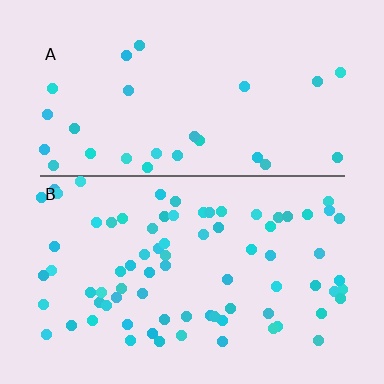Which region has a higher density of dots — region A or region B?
B (the bottom).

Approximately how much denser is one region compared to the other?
Approximately 2.8× — region B over region A.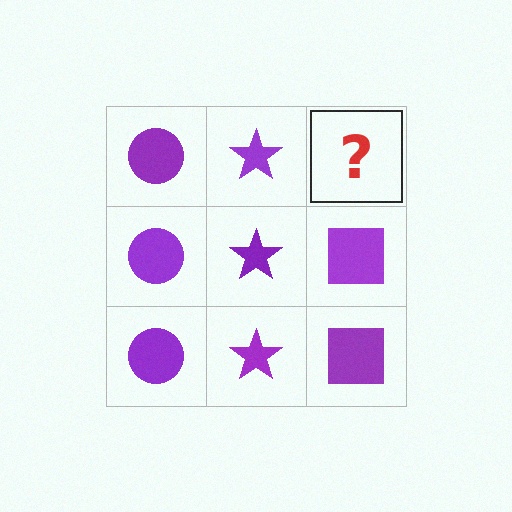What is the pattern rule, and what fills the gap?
The rule is that each column has a consistent shape. The gap should be filled with a purple square.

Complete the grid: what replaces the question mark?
The question mark should be replaced with a purple square.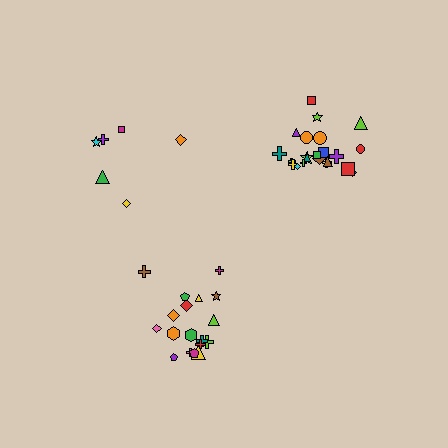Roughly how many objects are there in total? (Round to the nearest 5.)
Roughly 45 objects in total.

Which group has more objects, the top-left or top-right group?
The top-right group.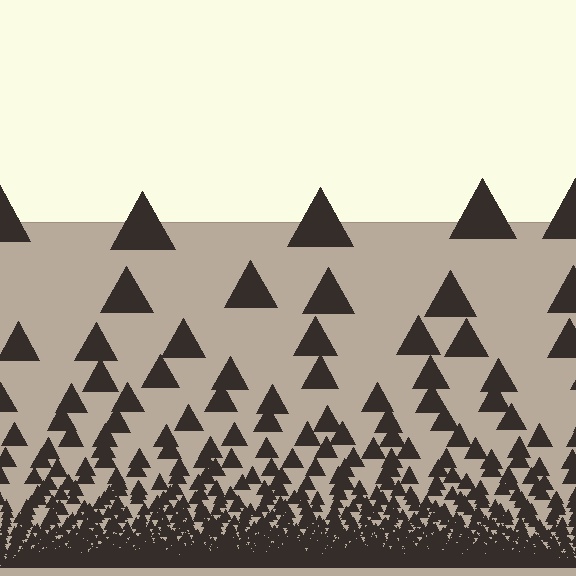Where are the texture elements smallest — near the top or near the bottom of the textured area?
Near the bottom.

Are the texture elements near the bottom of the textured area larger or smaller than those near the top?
Smaller. The gradient is inverted — elements near the bottom are smaller and denser.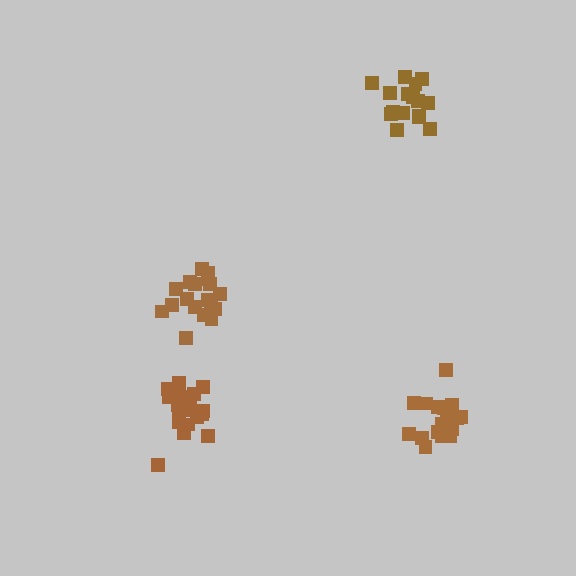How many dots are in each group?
Group 1: 18 dots, Group 2: 20 dots, Group 3: 18 dots, Group 4: 16 dots (72 total).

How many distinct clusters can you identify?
There are 4 distinct clusters.